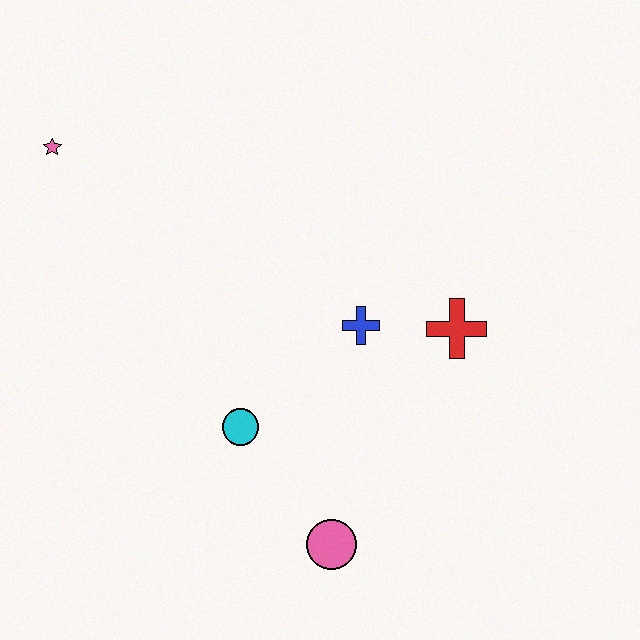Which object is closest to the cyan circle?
The pink circle is closest to the cyan circle.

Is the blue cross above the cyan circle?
Yes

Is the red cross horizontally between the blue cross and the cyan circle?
No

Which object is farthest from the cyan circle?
The pink star is farthest from the cyan circle.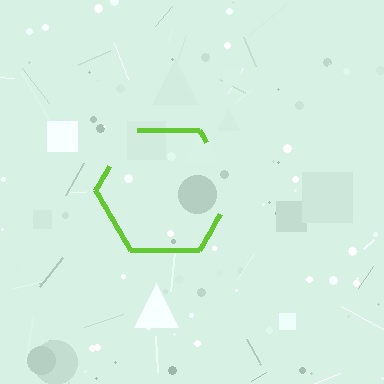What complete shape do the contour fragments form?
The contour fragments form a hexagon.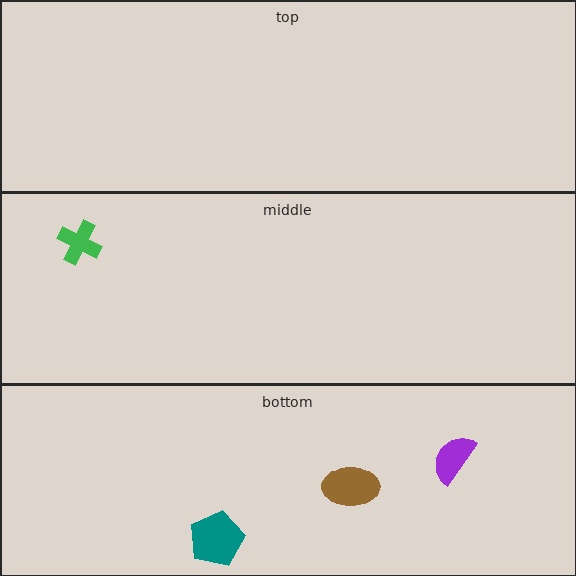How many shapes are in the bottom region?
3.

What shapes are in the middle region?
The green cross.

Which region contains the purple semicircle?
The bottom region.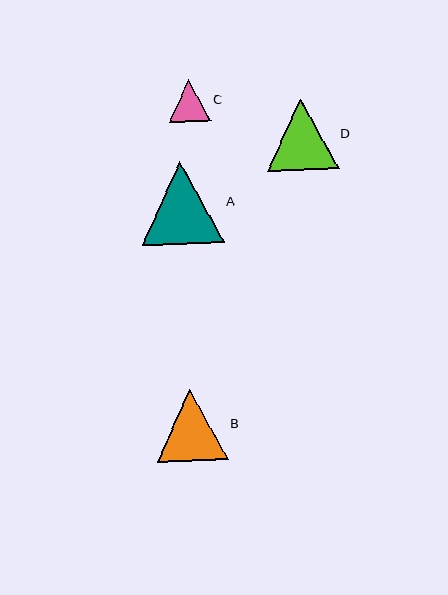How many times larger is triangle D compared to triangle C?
Triangle D is approximately 1.7 times the size of triangle C.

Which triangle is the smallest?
Triangle C is the smallest with a size of approximately 42 pixels.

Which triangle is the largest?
Triangle A is the largest with a size of approximately 83 pixels.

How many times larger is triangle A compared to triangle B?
Triangle A is approximately 1.2 times the size of triangle B.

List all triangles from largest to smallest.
From largest to smallest: A, D, B, C.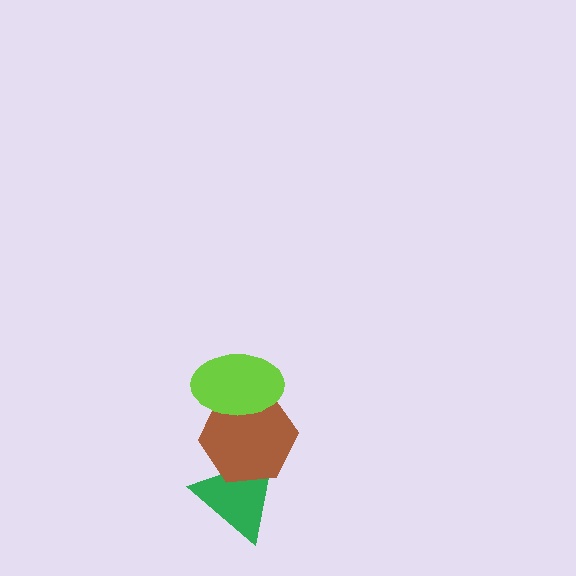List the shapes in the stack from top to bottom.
From top to bottom: the lime ellipse, the brown hexagon, the green triangle.